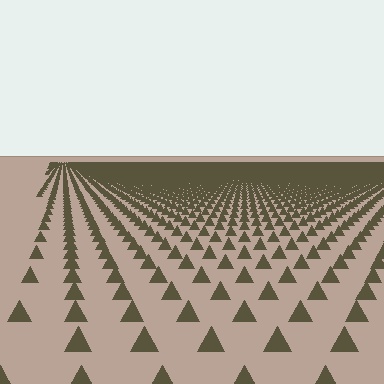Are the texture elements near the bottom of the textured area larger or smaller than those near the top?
Larger. Near the bottom, elements are closer to the viewer and appear at a bigger on-screen size.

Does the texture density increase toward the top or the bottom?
Density increases toward the top.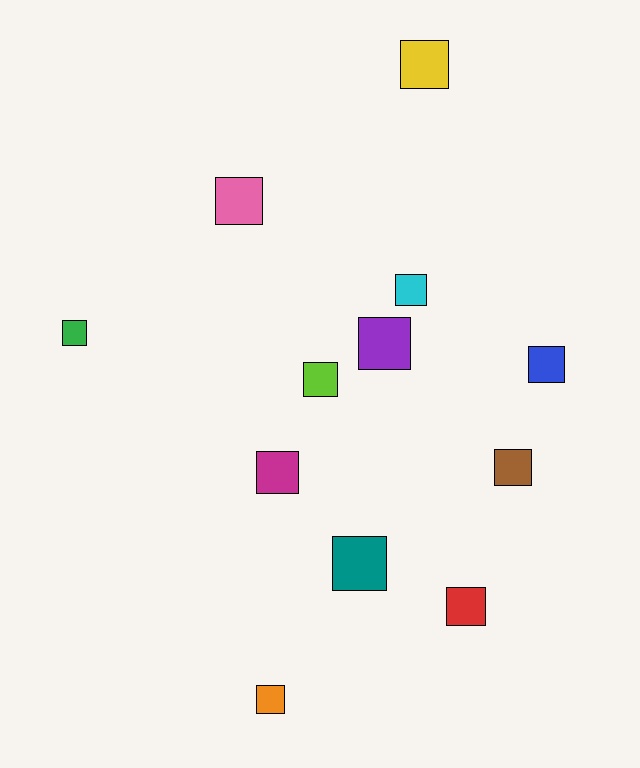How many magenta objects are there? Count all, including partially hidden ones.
There is 1 magenta object.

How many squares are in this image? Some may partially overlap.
There are 12 squares.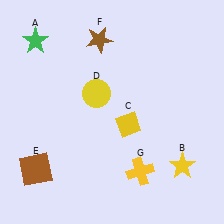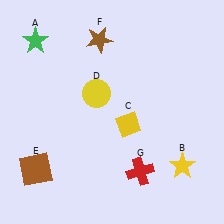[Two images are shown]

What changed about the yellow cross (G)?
In Image 1, G is yellow. In Image 2, it changed to red.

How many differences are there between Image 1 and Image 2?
There is 1 difference between the two images.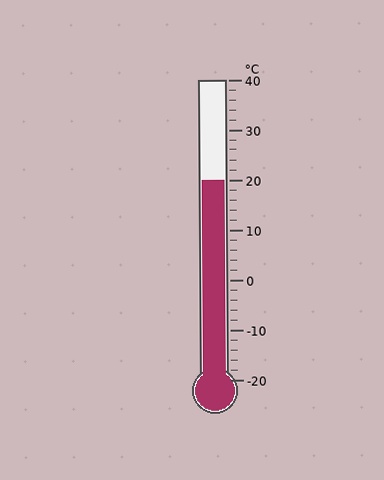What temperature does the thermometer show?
The thermometer shows approximately 20°C.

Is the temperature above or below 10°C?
The temperature is above 10°C.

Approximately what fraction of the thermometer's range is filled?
The thermometer is filled to approximately 65% of its range.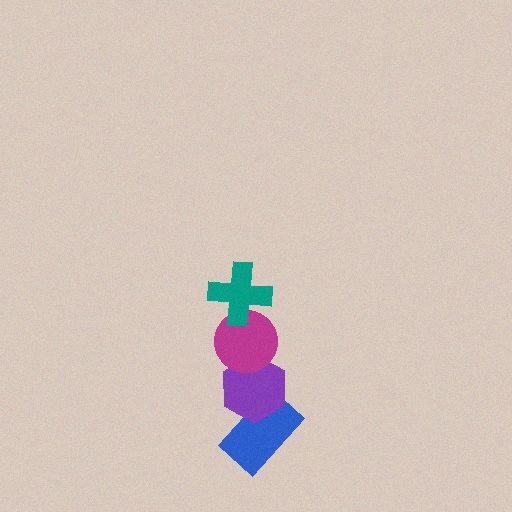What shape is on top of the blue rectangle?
The purple hexagon is on top of the blue rectangle.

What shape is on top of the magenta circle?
The teal cross is on top of the magenta circle.